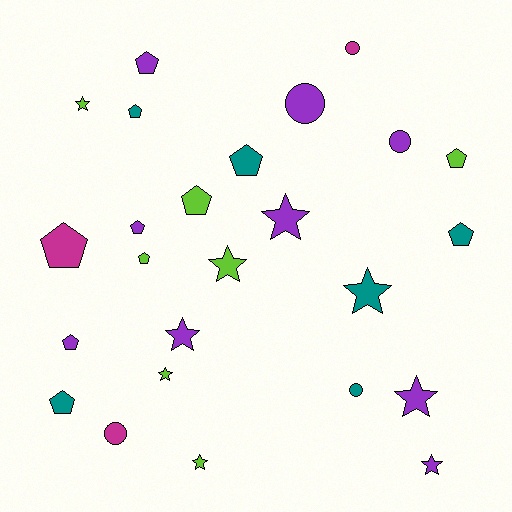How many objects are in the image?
There are 25 objects.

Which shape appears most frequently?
Pentagon, with 11 objects.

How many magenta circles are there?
There are 2 magenta circles.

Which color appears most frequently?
Purple, with 9 objects.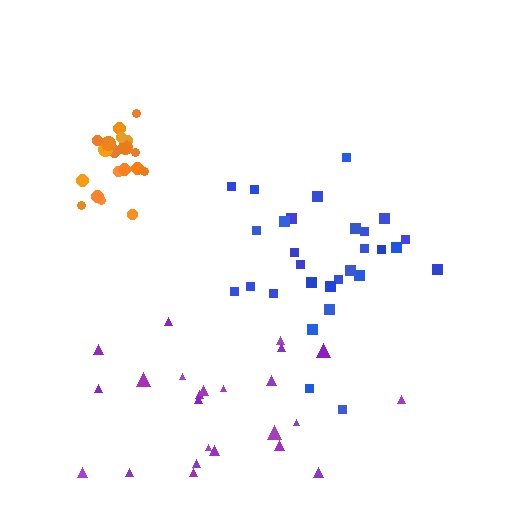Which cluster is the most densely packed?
Orange.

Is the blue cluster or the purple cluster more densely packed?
Blue.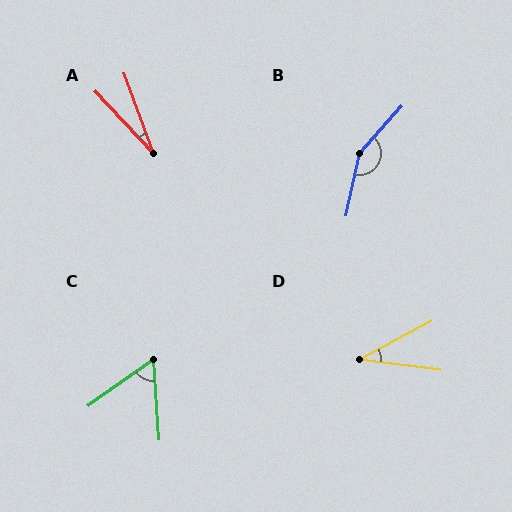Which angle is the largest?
B, at approximately 151 degrees.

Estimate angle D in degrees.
Approximately 35 degrees.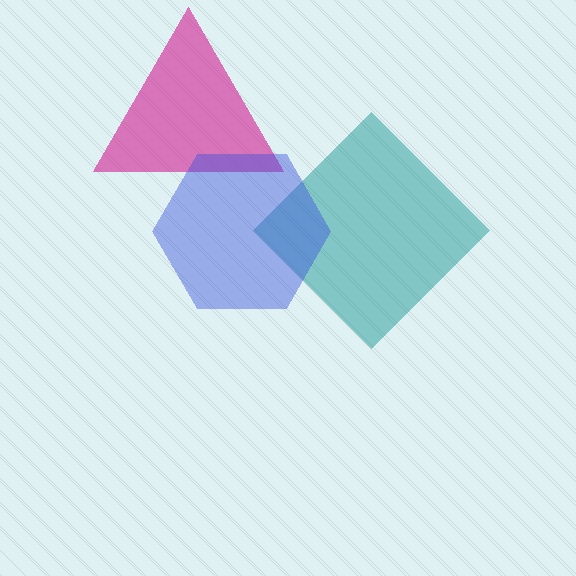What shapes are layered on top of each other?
The layered shapes are: a magenta triangle, a teal diamond, a blue hexagon.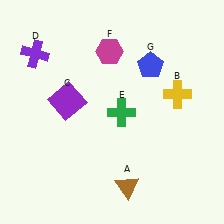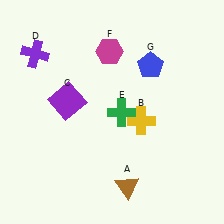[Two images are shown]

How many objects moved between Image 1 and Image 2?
1 object moved between the two images.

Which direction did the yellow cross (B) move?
The yellow cross (B) moved left.